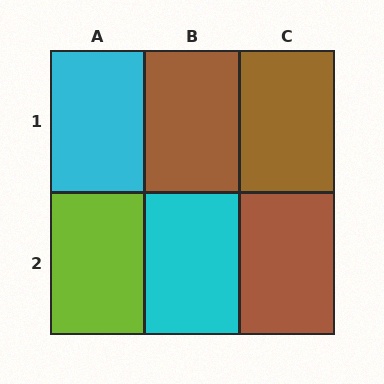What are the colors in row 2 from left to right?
Lime, cyan, brown.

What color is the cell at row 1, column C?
Brown.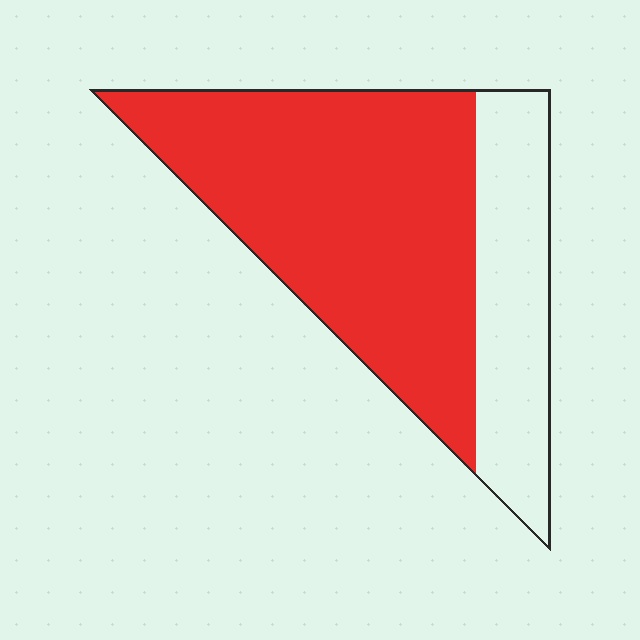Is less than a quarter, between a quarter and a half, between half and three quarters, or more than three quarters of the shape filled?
Between half and three quarters.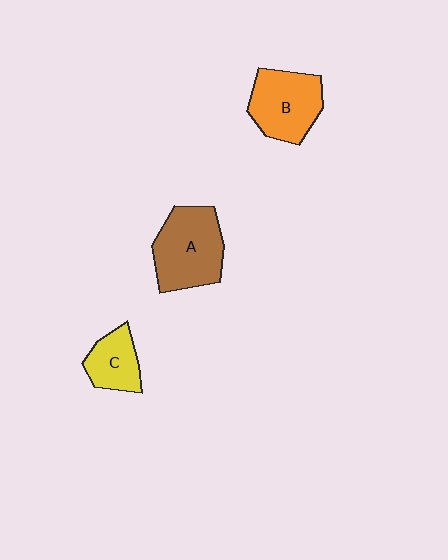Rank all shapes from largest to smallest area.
From largest to smallest: A (brown), B (orange), C (yellow).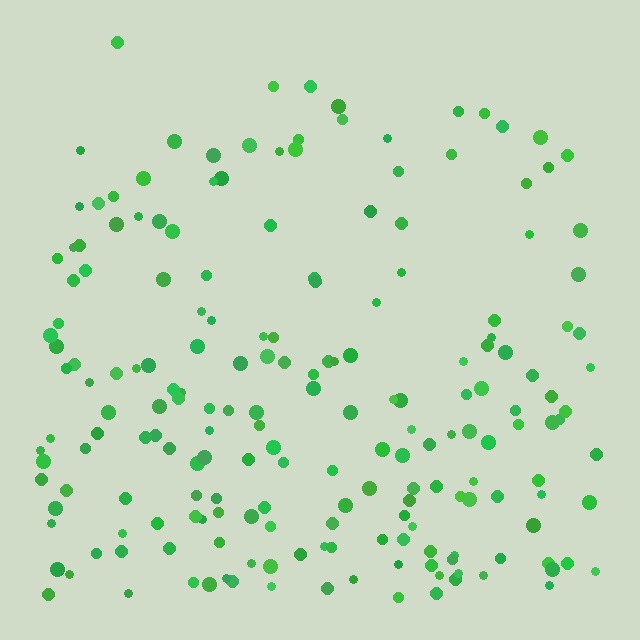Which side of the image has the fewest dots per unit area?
The top.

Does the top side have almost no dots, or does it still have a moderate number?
Still a moderate number, just noticeably fewer than the bottom.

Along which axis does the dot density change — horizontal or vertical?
Vertical.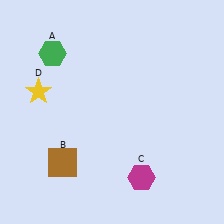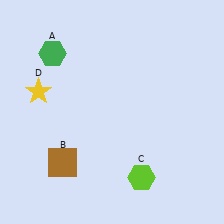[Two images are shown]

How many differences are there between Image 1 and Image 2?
There is 1 difference between the two images.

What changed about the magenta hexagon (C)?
In Image 1, C is magenta. In Image 2, it changed to lime.